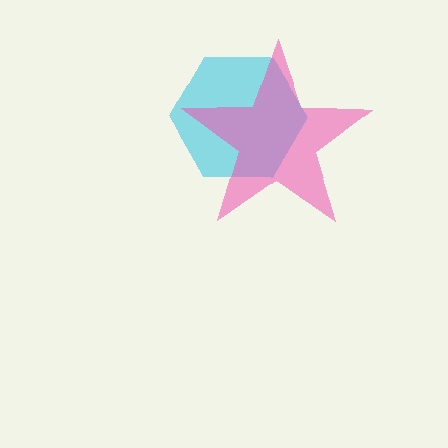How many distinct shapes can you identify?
There are 2 distinct shapes: a cyan hexagon, a pink star.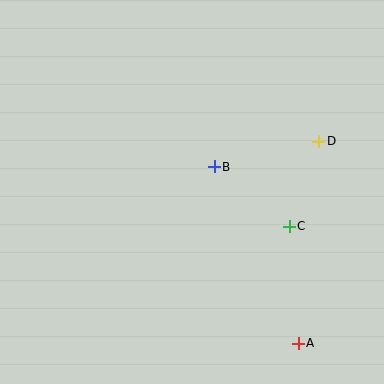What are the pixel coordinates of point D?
Point D is at (319, 141).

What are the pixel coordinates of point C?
Point C is at (289, 226).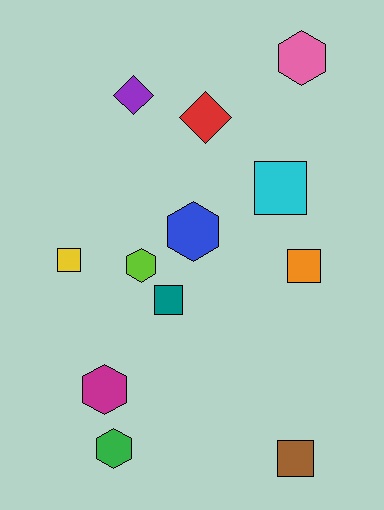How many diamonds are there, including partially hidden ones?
There are 2 diamonds.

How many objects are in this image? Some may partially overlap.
There are 12 objects.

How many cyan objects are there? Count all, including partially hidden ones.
There is 1 cyan object.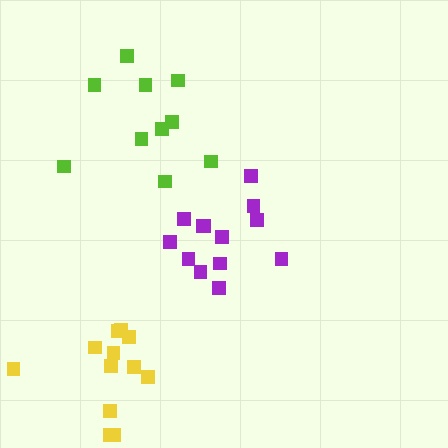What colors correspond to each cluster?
The clusters are colored: purple, yellow, lime.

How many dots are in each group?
Group 1: 13 dots, Group 2: 12 dots, Group 3: 10 dots (35 total).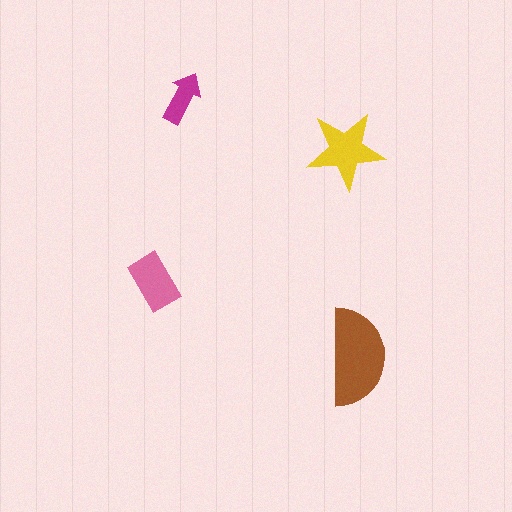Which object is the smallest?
The magenta arrow.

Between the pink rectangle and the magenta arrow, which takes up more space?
The pink rectangle.